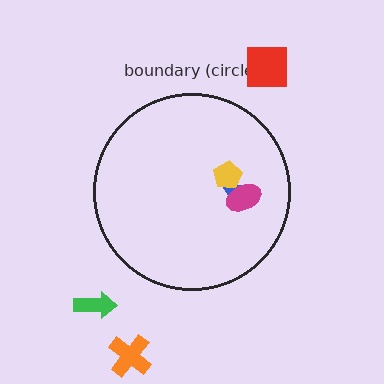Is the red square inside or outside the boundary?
Outside.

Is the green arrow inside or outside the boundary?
Outside.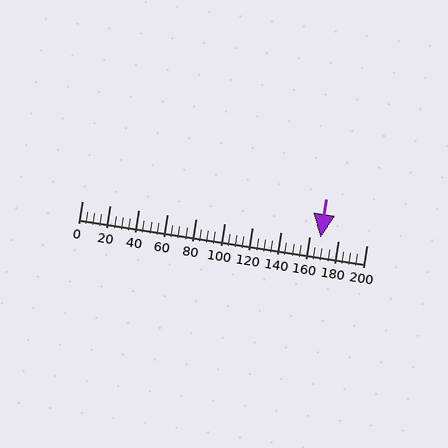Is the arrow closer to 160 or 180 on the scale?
The arrow is closer to 160.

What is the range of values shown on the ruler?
The ruler shows values from 0 to 200.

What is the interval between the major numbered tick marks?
The major tick marks are spaced 20 units apart.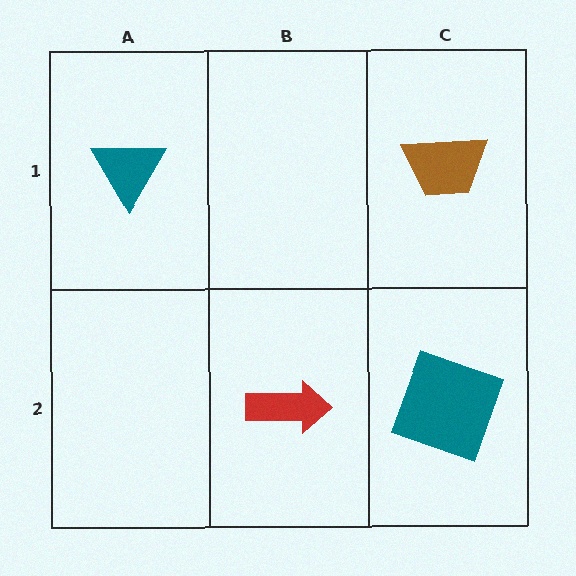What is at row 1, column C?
A brown trapezoid.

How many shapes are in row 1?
2 shapes.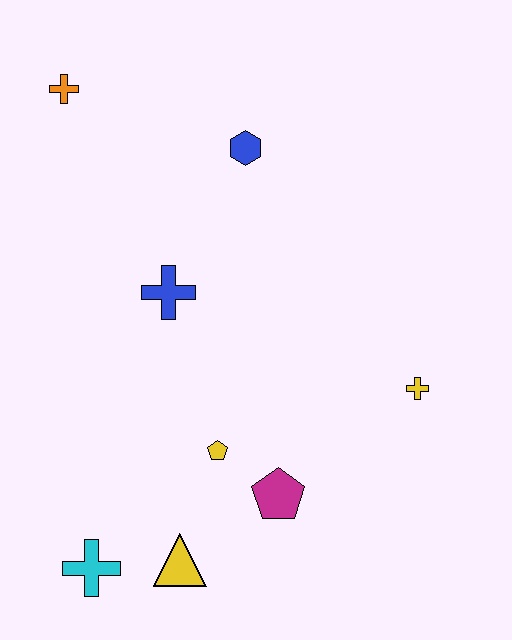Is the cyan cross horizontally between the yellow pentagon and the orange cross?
Yes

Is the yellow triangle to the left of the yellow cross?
Yes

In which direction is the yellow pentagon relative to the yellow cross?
The yellow pentagon is to the left of the yellow cross.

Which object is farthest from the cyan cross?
The orange cross is farthest from the cyan cross.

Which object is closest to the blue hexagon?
The blue cross is closest to the blue hexagon.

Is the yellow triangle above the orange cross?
No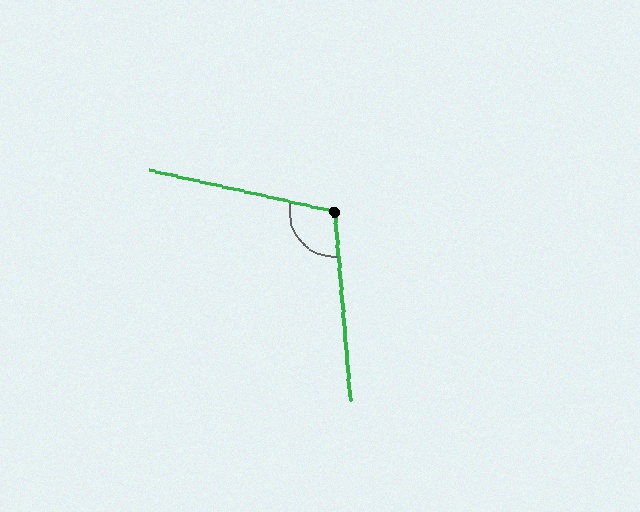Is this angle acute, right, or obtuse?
It is obtuse.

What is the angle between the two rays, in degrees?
Approximately 107 degrees.